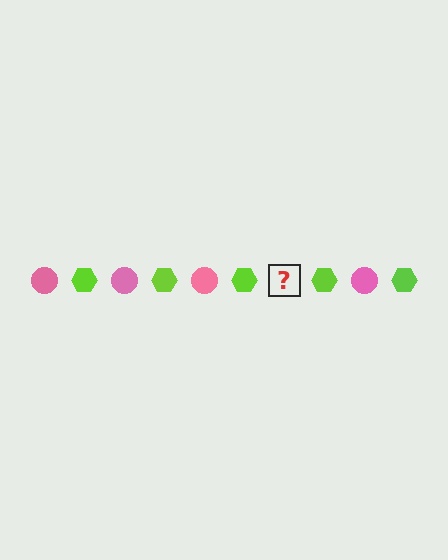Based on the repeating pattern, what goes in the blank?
The blank should be a pink circle.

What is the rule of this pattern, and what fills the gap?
The rule is that the pattern alternates between pink circle and lime hexagon. The gap should be filled with a pink circle.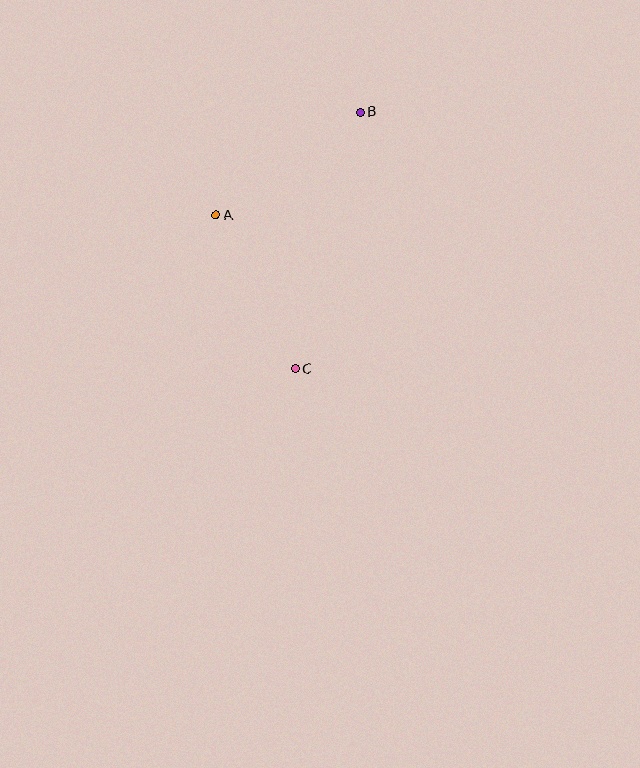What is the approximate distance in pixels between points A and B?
The distance between A and B is approximately 177 pixels.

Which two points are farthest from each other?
Points B and C are farthest from each other.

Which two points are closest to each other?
Points A and C are closest to each other.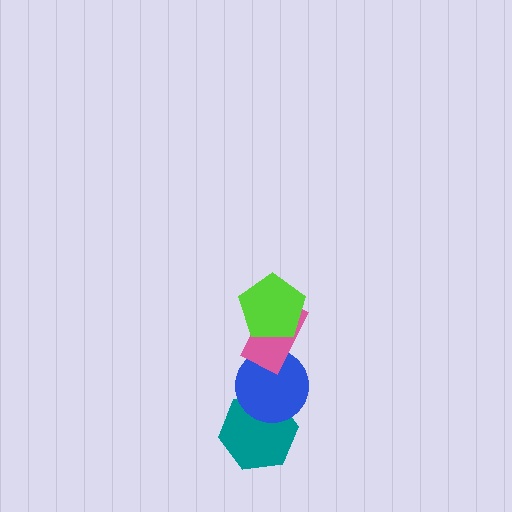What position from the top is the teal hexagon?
The teal hexagon is 4th from the top.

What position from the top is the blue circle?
The blue circle is 3rd from the top.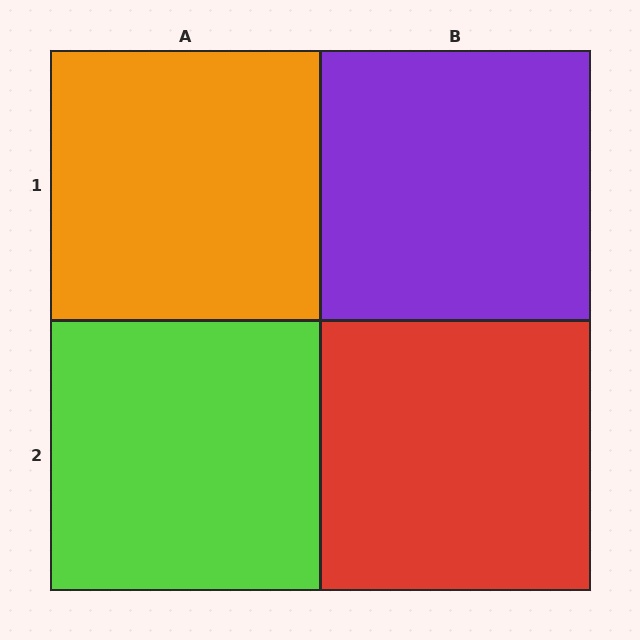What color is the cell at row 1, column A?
Orange.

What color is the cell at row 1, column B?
Purple.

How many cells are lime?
1 cell is lime.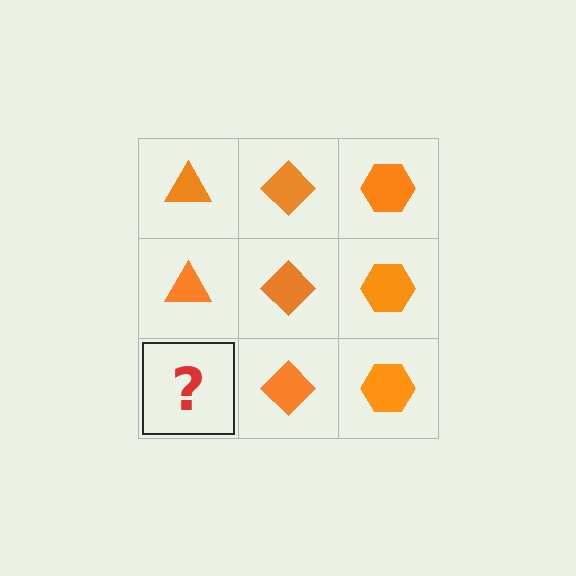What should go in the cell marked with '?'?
The missing cell should contain an orange triangle.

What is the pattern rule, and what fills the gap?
The rule is that each column has a consistent shape. The gap should be filled with an orange triangle.